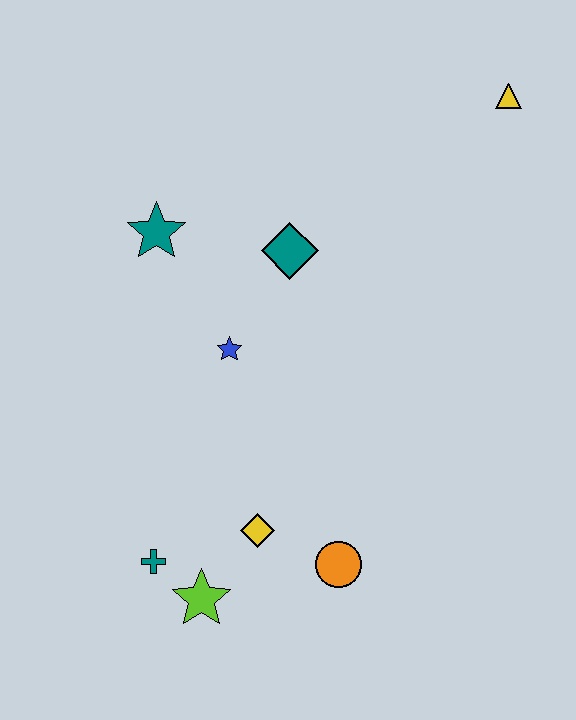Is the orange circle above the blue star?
No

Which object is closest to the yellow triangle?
The teal diamond is closest to the yellow triangle.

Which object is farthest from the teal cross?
The yellow triangle is farthest from the teal cross.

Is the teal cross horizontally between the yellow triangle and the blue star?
No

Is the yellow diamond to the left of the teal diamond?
Yes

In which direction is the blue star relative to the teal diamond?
The blue star is below the teal diamond.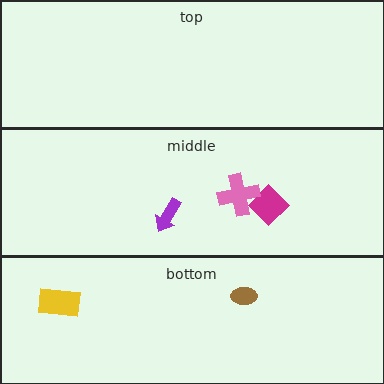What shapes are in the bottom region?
The yellow rectangle, the brown ellipse.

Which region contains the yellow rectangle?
The bottom region.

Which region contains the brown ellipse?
The bottom region.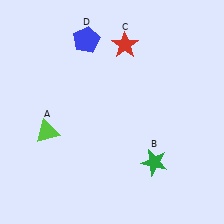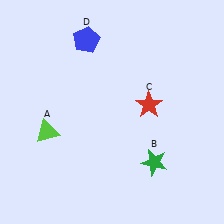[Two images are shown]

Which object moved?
The red star (C) moved down.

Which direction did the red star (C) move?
The red star (C) moved down.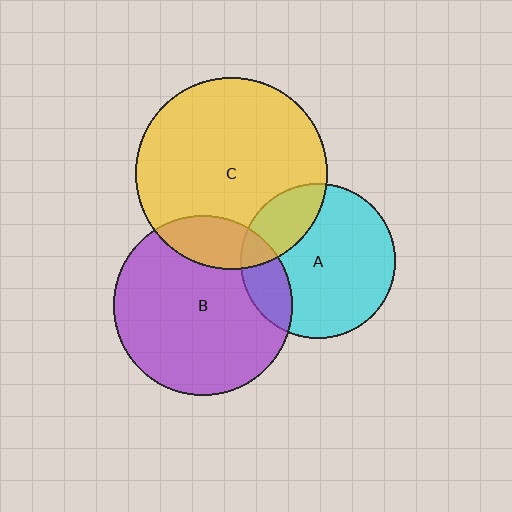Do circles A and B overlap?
Yes.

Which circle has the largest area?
Circle C (yellow).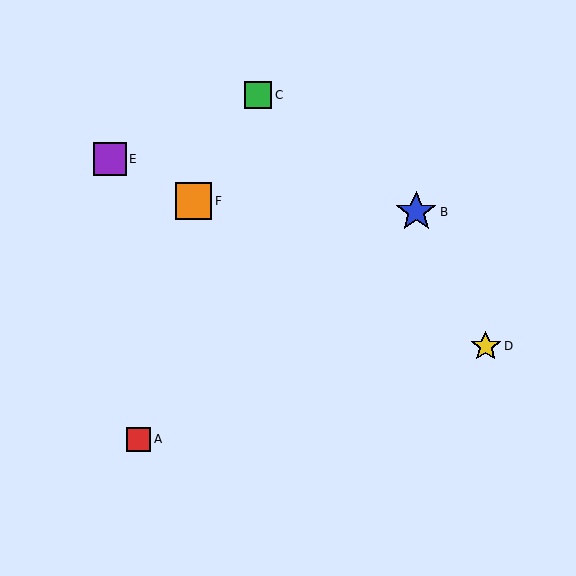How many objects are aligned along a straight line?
3 objects (D, E, F) are aligned along a straight line.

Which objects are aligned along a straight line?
Objects D, E, F are aligned along a straight line.